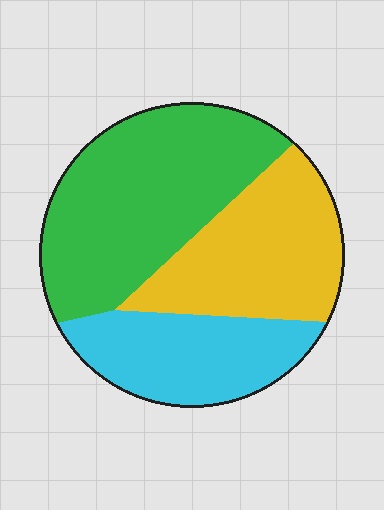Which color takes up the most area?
Green, at roughly 45%.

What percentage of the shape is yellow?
Yellow takes up about one third (1/3) of the shape.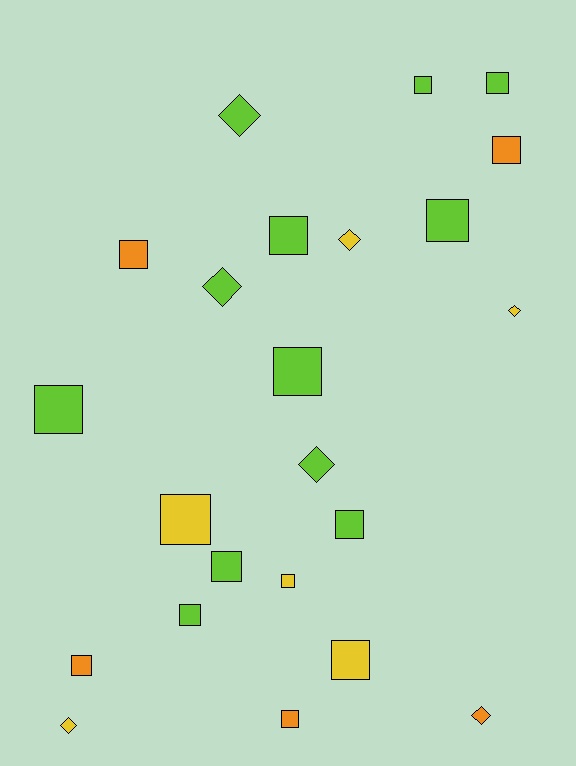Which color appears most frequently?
Lime, with 12 objects.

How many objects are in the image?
There are 23 objects.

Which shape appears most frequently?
Square, with 16 objects.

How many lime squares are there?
There are 9 lime squares.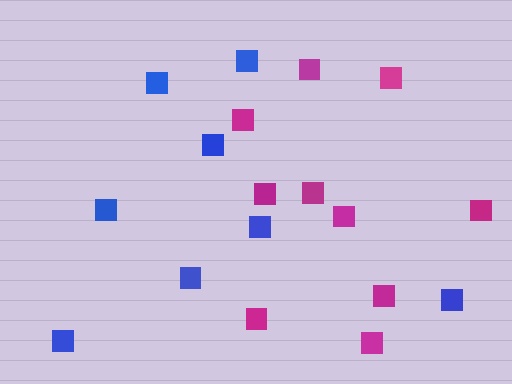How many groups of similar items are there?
There are 2 groups: one group of magenta squares (10) and one group of blue squares (8).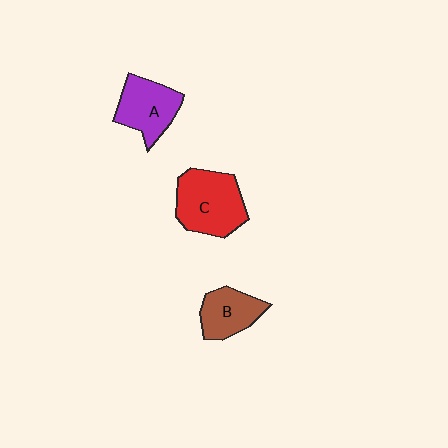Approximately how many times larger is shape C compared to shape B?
Approximately 1.5 times.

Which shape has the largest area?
Shape C (red).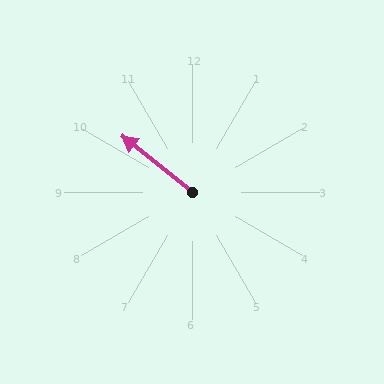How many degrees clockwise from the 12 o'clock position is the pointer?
Approximately 309 degrees.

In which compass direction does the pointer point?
Northwest.